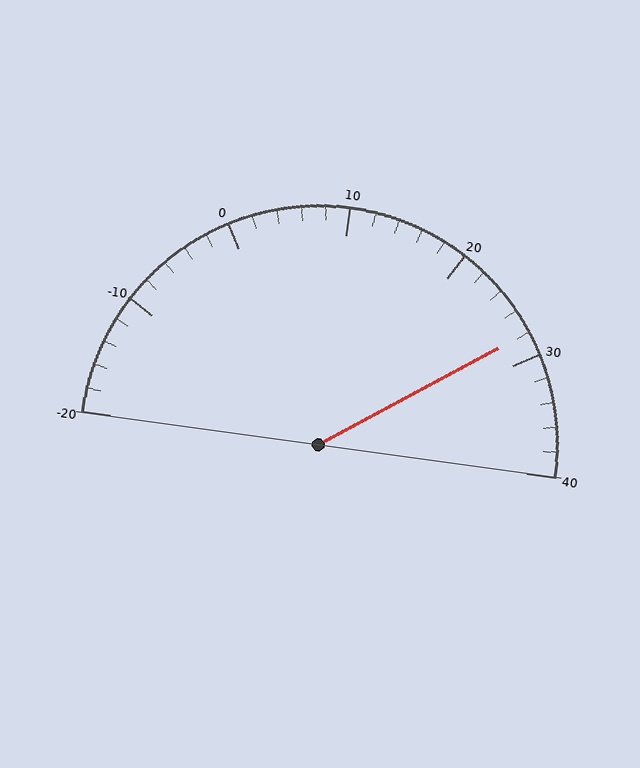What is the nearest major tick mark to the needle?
The nearest major tick mark is 30.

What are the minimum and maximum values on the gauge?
The gauge ranges from -20 to 40.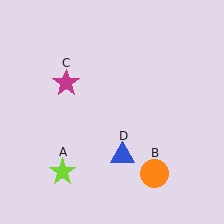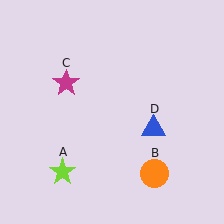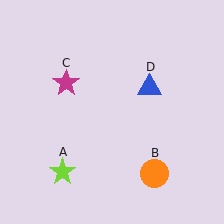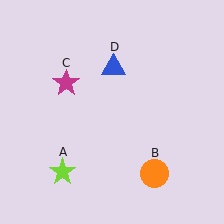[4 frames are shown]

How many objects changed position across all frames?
1 object changed position: blue triangle (object D).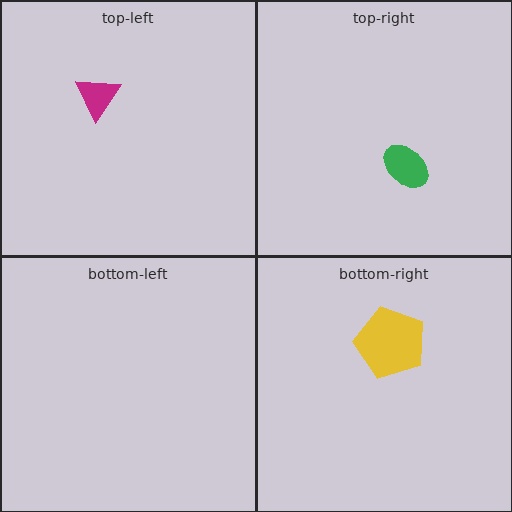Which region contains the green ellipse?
The top-right region.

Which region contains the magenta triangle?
The top-left region.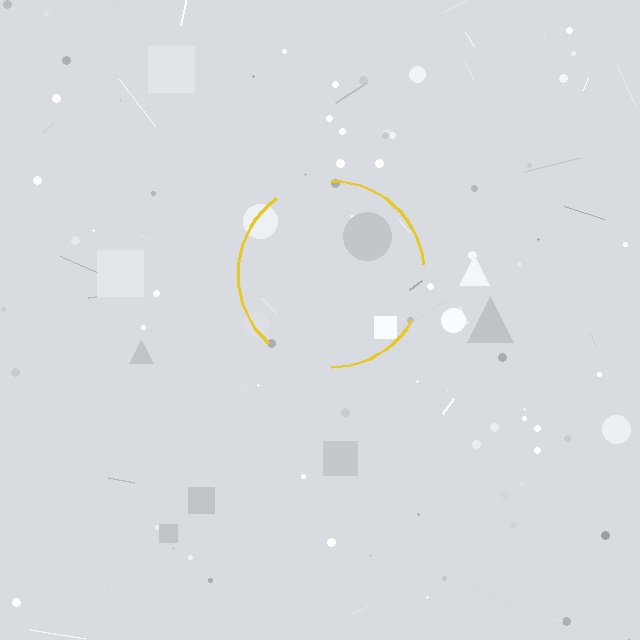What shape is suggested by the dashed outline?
The dashed outline suggests a circle.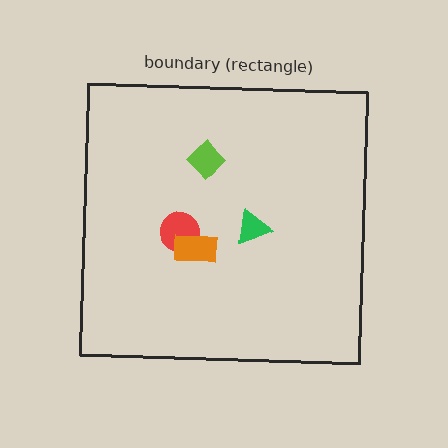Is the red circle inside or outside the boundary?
Inside.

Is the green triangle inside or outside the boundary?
Inside.